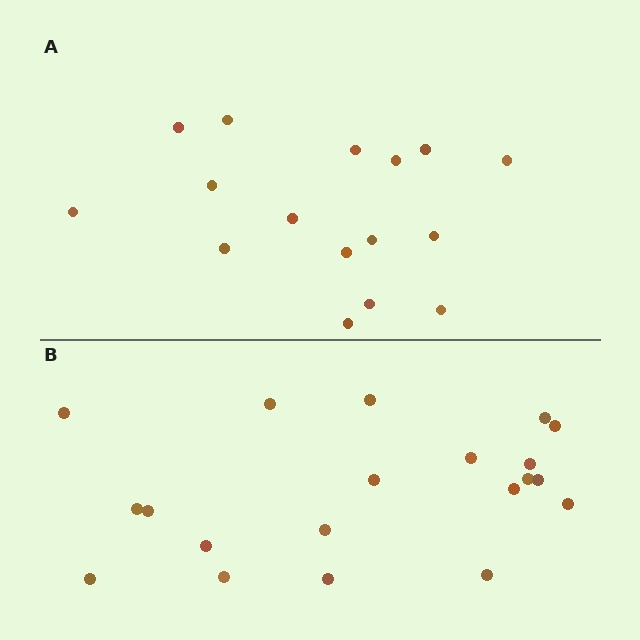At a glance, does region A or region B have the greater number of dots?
Region B (the bottom region) has more dots.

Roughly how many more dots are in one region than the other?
Region B has about 4 more dots than region A.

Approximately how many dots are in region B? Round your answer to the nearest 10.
About 20 dots.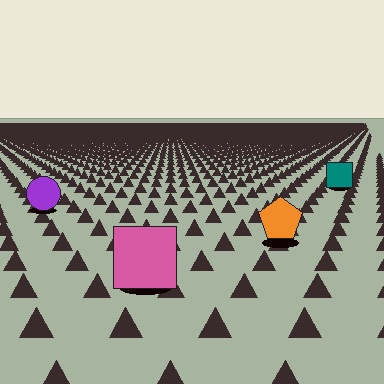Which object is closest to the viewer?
The pink square is closest. The texture marks near it are larger and more spread out.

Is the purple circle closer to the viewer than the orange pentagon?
No. The orange pentagon is closer — you can tell from the texture gradient: the ground texture is coarser near it.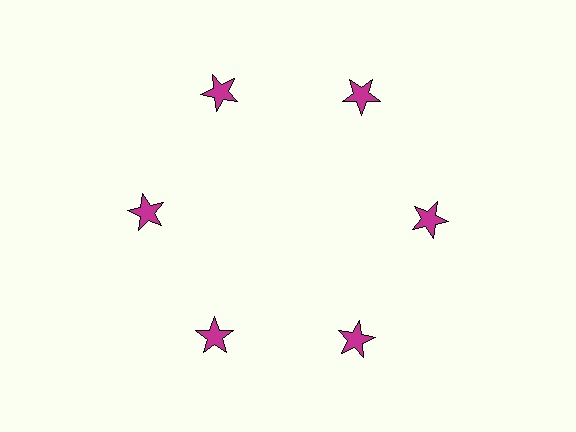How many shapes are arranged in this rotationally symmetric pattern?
There are 6 shapes, arranged in 6 groups of 1.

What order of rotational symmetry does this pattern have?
This pattern has 6-fold rotational symmetry.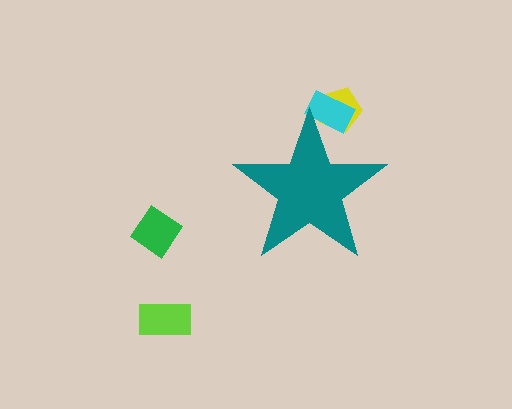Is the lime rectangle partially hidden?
No, the lime rectangle is fully visible.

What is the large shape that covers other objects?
A teal star.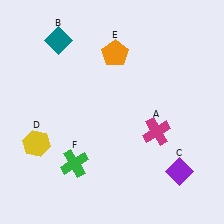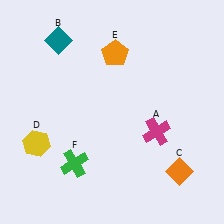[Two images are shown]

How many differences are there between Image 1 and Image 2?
There is 1 difference between the two images.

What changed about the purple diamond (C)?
In Image 1, C is purple. In Image 2, it changed to orange.